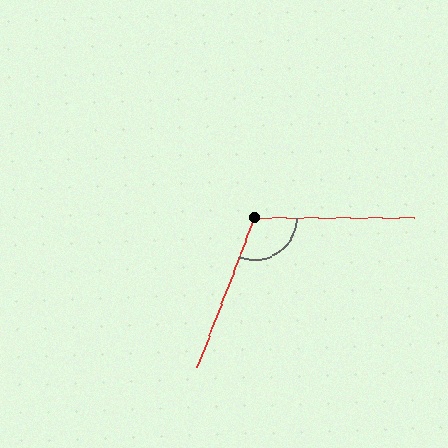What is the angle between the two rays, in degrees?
Approximately 111 degrees.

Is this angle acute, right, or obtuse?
It is obtuse.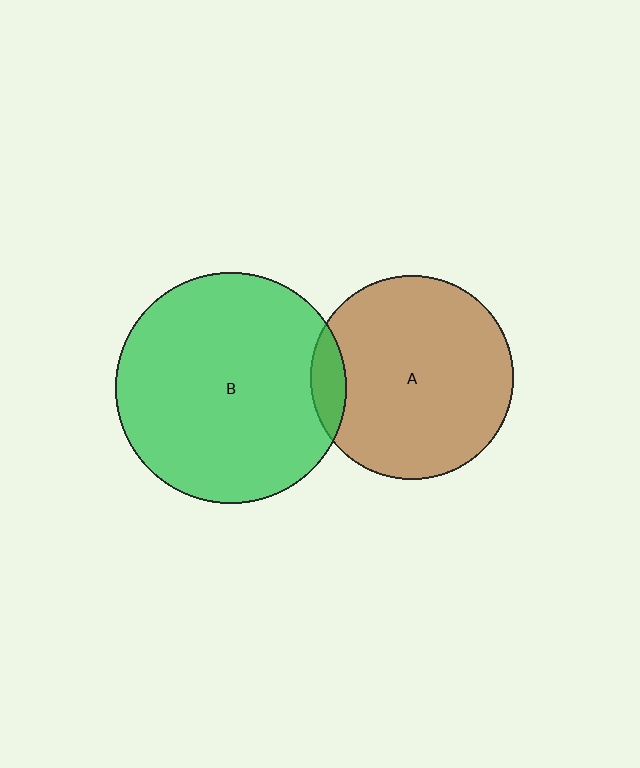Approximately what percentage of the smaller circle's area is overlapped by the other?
Approximately 10%.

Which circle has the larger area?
Circle B (green).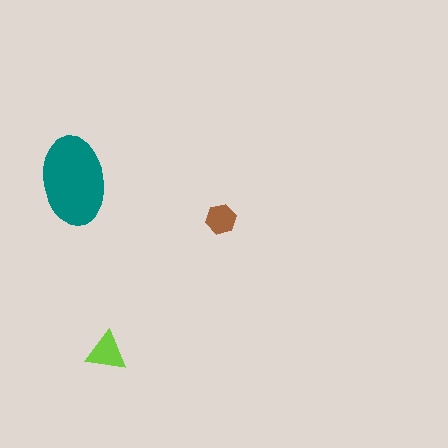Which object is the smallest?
The brown hexagon.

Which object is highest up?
The teal ellipse is topmost.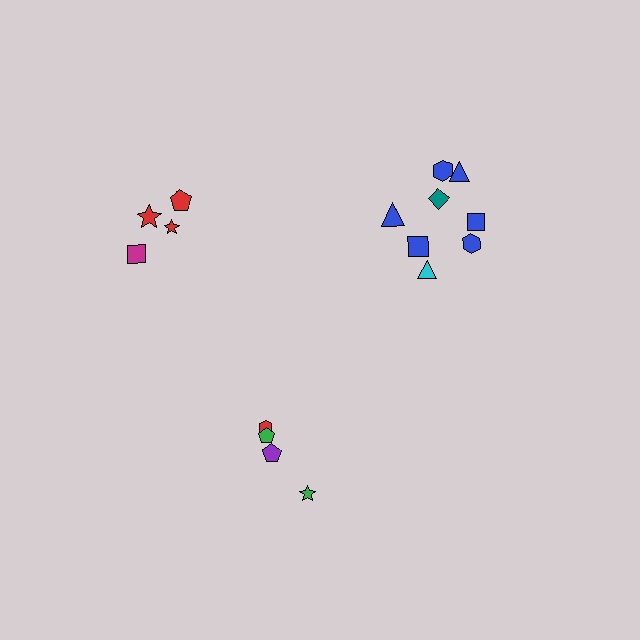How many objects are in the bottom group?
There are 4 objects.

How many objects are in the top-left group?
There are 4 objects.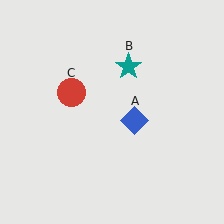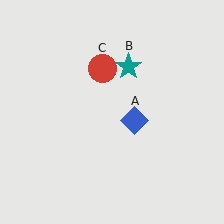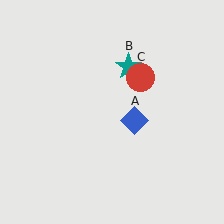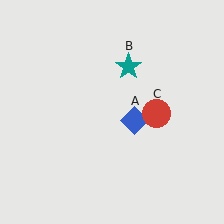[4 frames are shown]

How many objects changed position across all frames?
1 object changed position: red circle (object C).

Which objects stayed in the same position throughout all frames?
Blue diamond (object A) and teal star (object B) remained stationary.